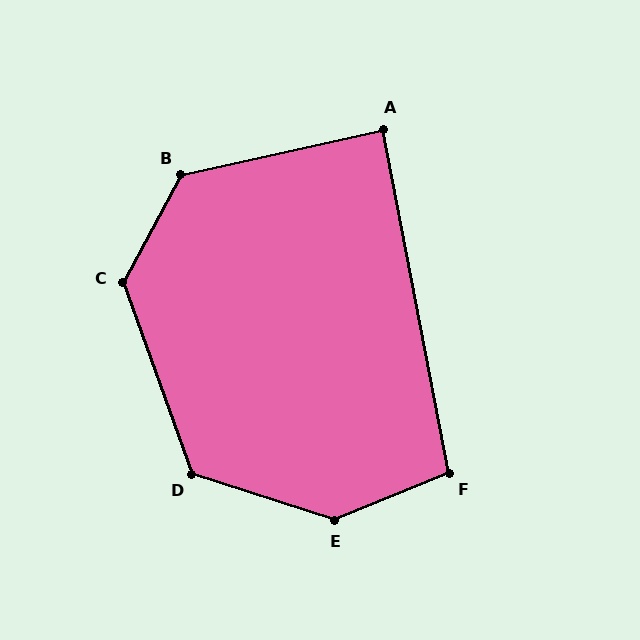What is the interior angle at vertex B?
Approximately 131 degrees (obtuse).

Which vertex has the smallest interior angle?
A, at approximately 88 degrees.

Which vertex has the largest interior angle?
E, at approximately 140 degrees.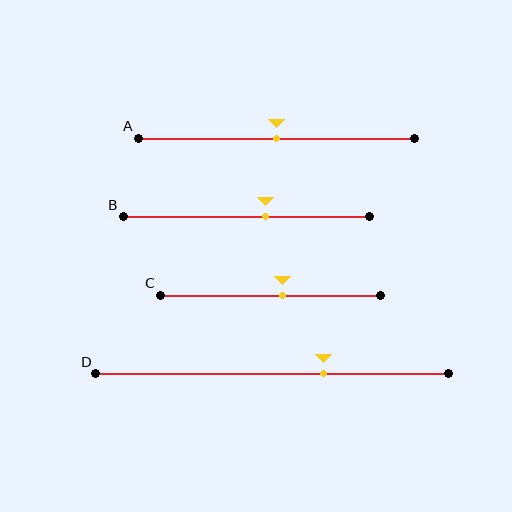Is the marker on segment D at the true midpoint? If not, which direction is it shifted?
No, the marker on segment D is shifted to the right by about 15% of the segment length.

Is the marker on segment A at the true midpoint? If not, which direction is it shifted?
Yes, the marker on segment A is at the true midpoint.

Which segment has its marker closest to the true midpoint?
Segment A has its marker closest to the true midpoint.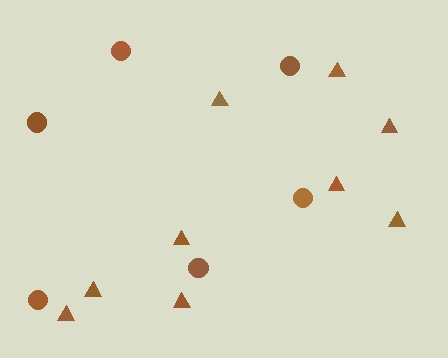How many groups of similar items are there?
There are 2 groups: one group of triangles (9) and one group of circles (6).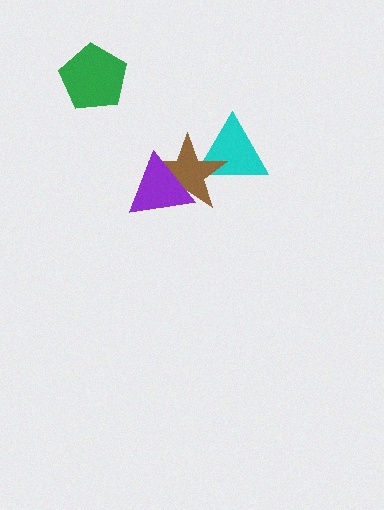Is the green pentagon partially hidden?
No, no other shape covers it.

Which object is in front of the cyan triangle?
The brown star is in front of the cyan triangle.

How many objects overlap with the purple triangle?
1 object overlaps with the purple triangle.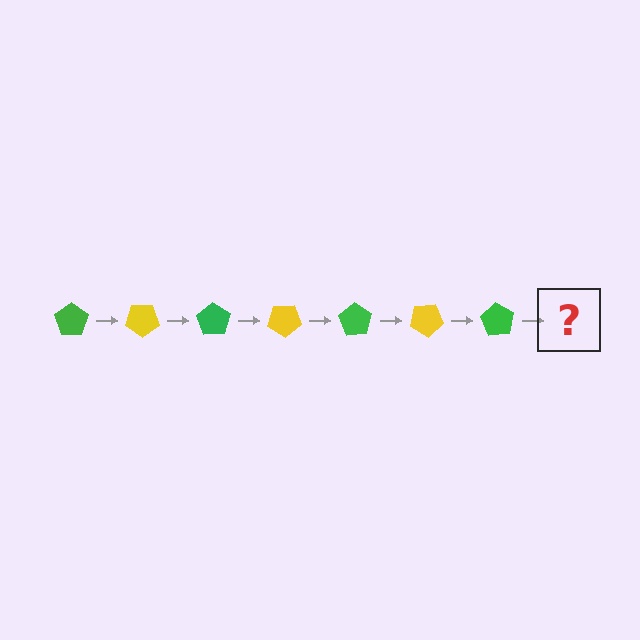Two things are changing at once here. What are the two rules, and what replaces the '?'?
The two rules are that it rotates 35 degrees each step and the color cycles through green and yellow. The '?' should be a yellow pentagon, rotated 245 degrees from the start.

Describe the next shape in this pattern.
It should be a yellow pentagon, rotated 245 degrees from the start.